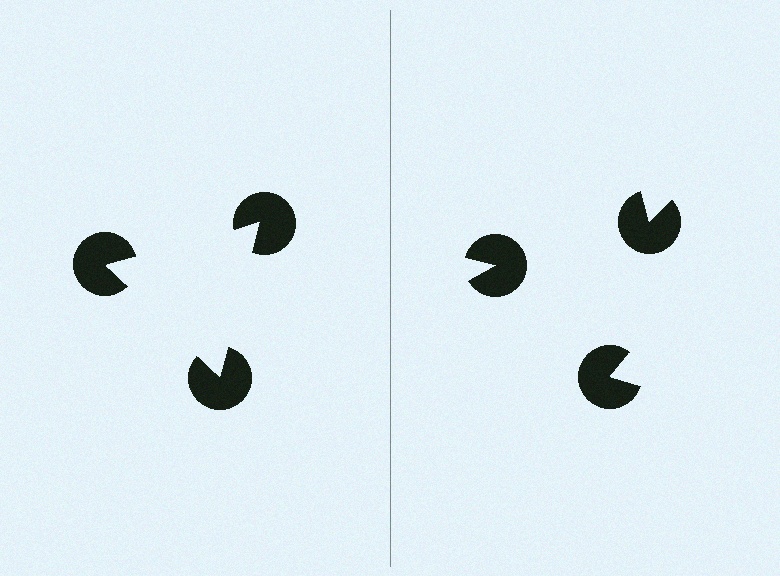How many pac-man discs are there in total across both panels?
6 — 3 on each side.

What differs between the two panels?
The pac-man discs are positioned identically on both sides; only the wedge orientations differ. On the left they align to a triangle; on the right they are misaligned.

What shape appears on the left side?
An illusory triangle.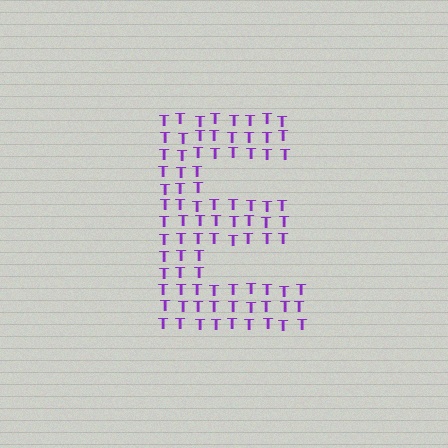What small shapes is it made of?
It is made of small letter T's.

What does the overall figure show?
The overall figure shows the letter E.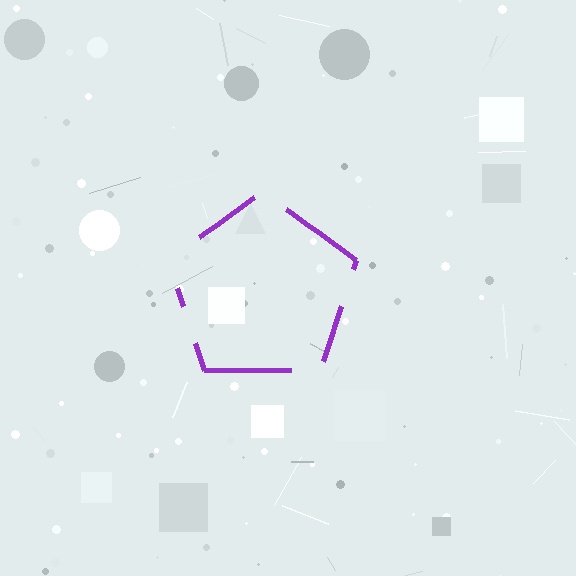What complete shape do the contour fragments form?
The contour fragments form a pentagon.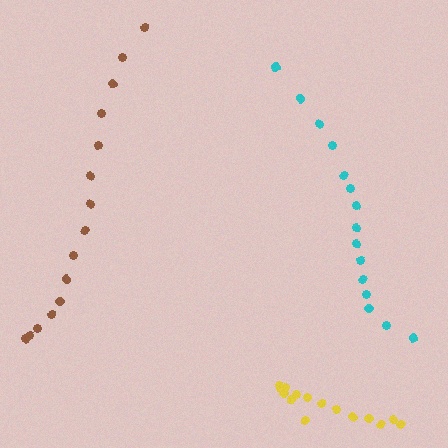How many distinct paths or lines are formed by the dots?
There are 3 distinct paths.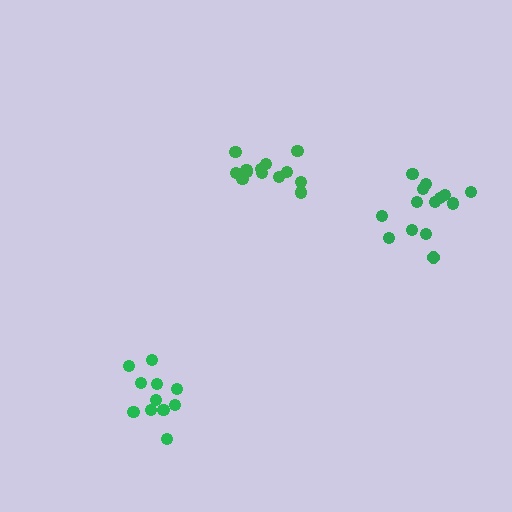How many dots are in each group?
Group 1: 13 dots, Group 2: 14 dots, Group 3: 11 dots (38 total).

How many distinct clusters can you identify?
There are 3 distinct clusters.